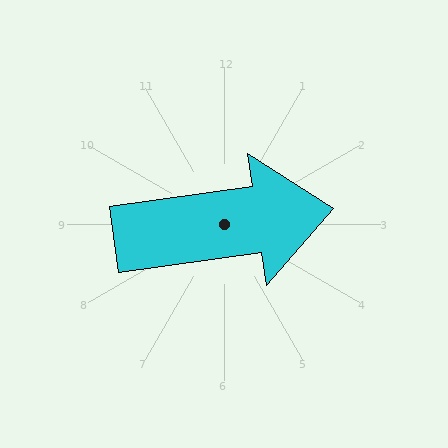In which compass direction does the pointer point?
East.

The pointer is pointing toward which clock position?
Roughly 3 o'clock.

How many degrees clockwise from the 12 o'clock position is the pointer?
Approximately 82 degrees.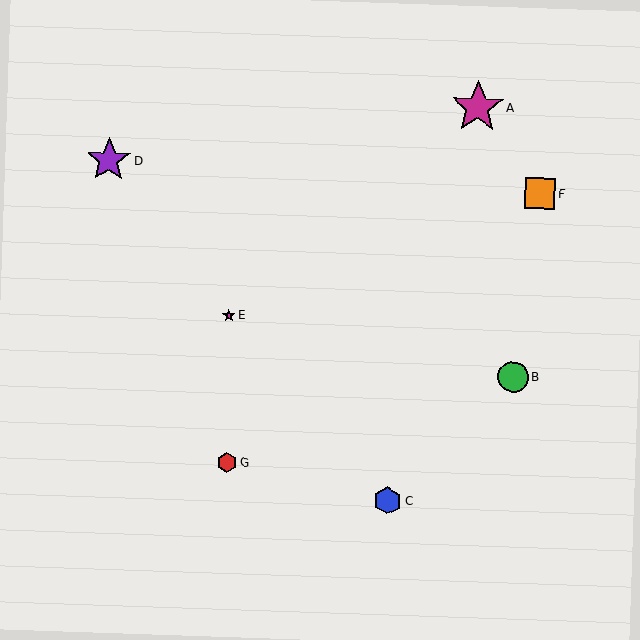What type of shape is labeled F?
Shape F is an orange square.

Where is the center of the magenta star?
The center of the magenta star is at (477, 107).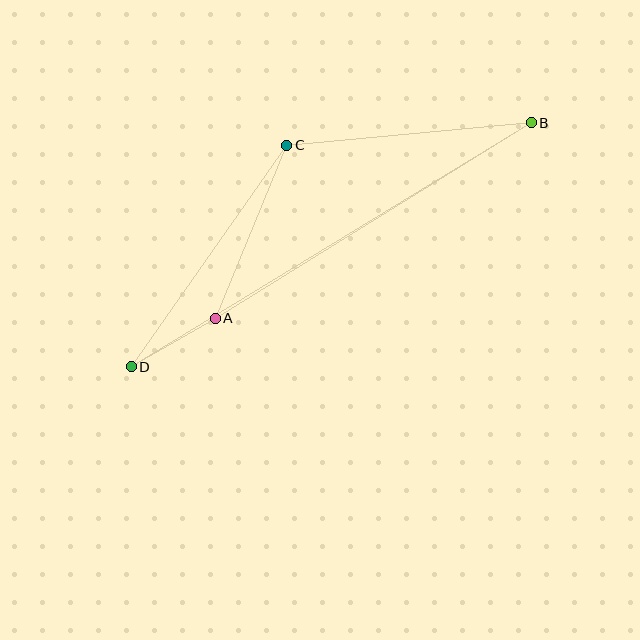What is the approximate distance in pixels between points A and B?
The distance between A and B is approximately 372 pixels.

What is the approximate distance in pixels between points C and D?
The distance between C and D is approximately 271 pixels.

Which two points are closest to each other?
Points A and D are closest to each other.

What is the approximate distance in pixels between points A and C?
The distance between A and C is approximately 187 pixels.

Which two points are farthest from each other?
Points B and D are farthest from each other.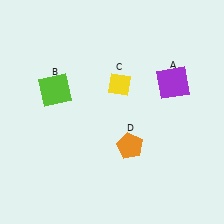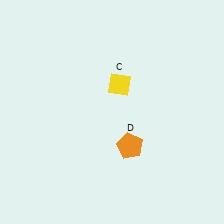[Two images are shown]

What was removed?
The purple square (A), the lime square (B) were removed in Image 2.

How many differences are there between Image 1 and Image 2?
There are 2 differences between the two images.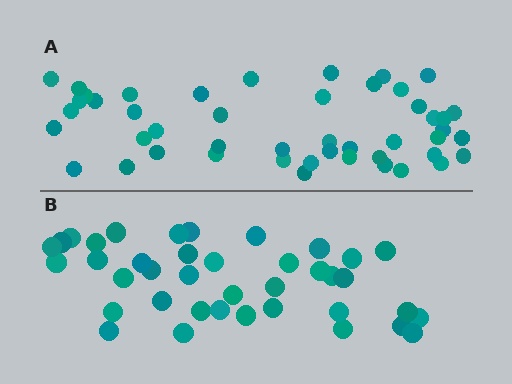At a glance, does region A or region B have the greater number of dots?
Region A (the top region) has more dots.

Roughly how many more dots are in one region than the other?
Region A has roughly 8 or so more dots than region B.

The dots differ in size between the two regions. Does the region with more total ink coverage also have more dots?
No. Region B has more total ink coverage because its dots are larger, but region A actually contains more individual dots. Total area can be misleading — the number of items is what matters here.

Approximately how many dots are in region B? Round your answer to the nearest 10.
About 40 dots. (The exact count is 39, which rounds to 40.)